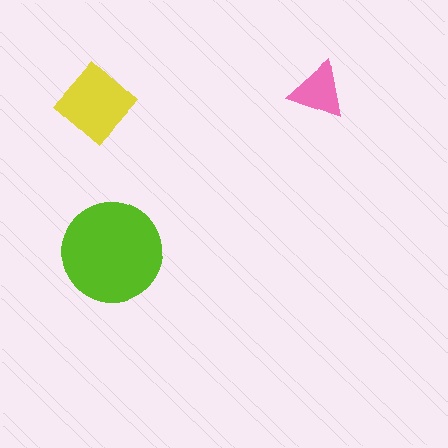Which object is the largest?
The lime circle.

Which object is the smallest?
The pink triangle.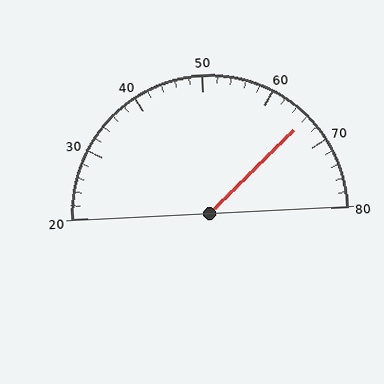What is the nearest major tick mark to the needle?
The nearest major tick mark is 70.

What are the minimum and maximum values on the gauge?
The gauge ranges from 20 to 80.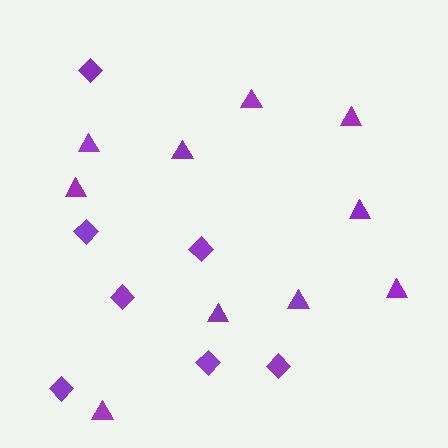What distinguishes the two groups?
There are 2 groups: one group of diamonds (7) and one group of triangles (10).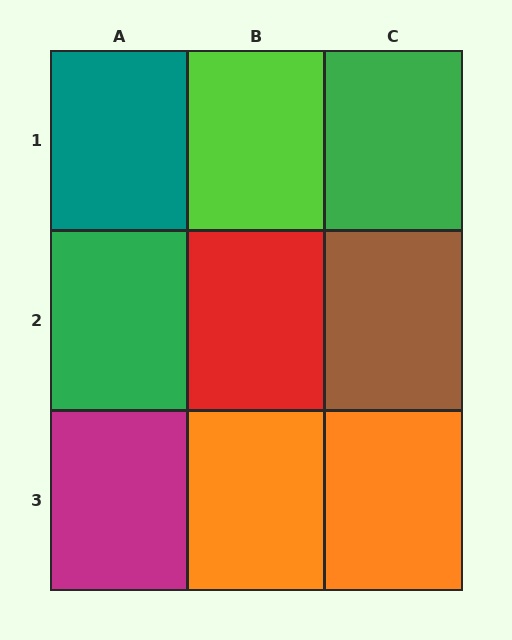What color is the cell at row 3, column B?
Orange.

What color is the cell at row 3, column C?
Orange.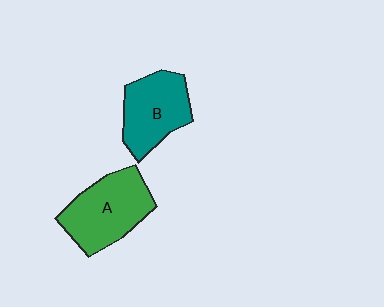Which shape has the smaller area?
Shape B (teal).